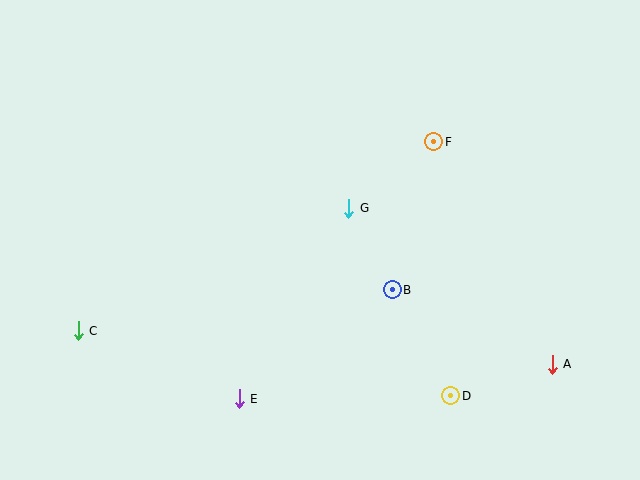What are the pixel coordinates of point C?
Point C is at (78, 331).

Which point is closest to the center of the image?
Point G at (349, 208) is closest to the center.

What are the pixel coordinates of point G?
Point G is at (349, 208).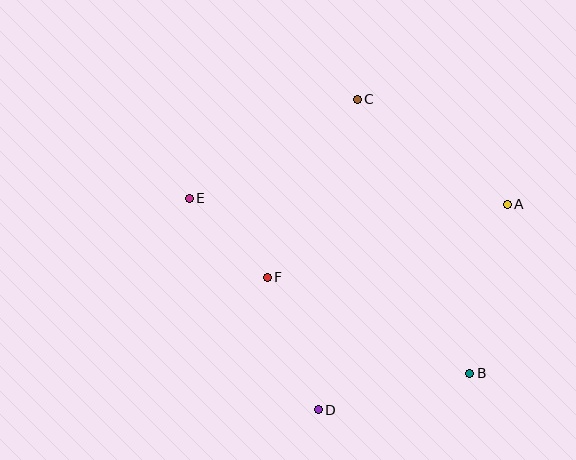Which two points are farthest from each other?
Points B and E are farthest from each other.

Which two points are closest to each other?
Points E and F are closest to each other.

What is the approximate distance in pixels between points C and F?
The distance between C and F is approximately 199 pixels.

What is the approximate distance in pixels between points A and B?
The distance between A and B is approximately 173 pixels.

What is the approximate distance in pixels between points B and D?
The distance between B and D is approximately 156 pixels.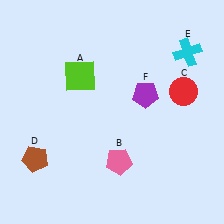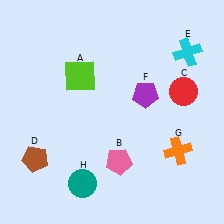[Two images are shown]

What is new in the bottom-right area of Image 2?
An orange cross (G) was added in the bottom-right area of Image 2.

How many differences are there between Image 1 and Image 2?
There are 2 differences between the two images.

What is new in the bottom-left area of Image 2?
A teal circle (H) was added in the bottom-left area of Image 2.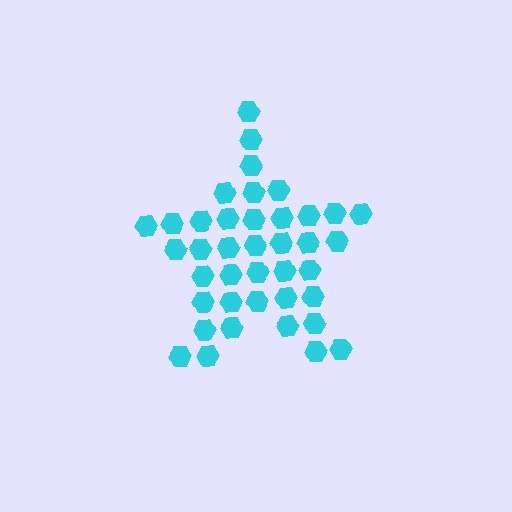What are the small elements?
The small elements are hexagons.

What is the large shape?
The large shape is a star.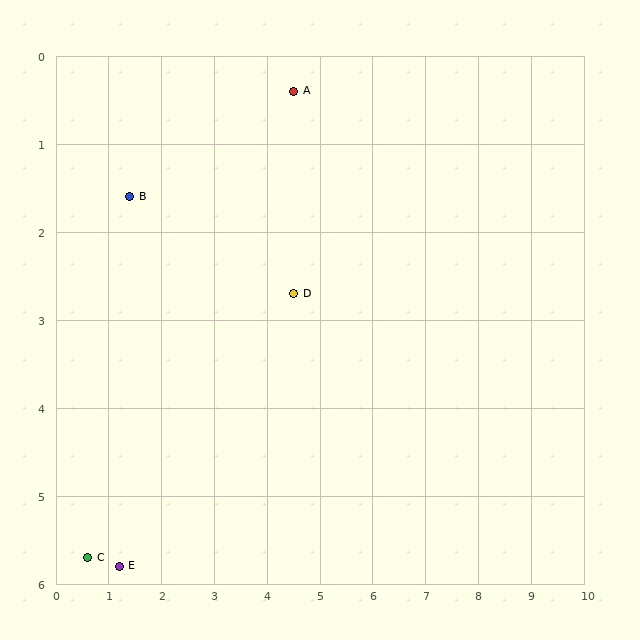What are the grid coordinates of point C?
Point C is at approximately (0.6, 5.7).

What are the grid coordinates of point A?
Point A is at approximately (4.5, 0.4).